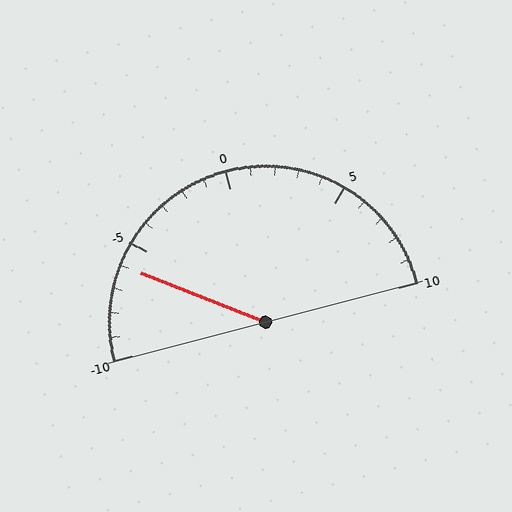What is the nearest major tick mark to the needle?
The nearest major tick mark is -5.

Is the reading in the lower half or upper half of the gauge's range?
The reading is in the lower half of the range (-10 to 10).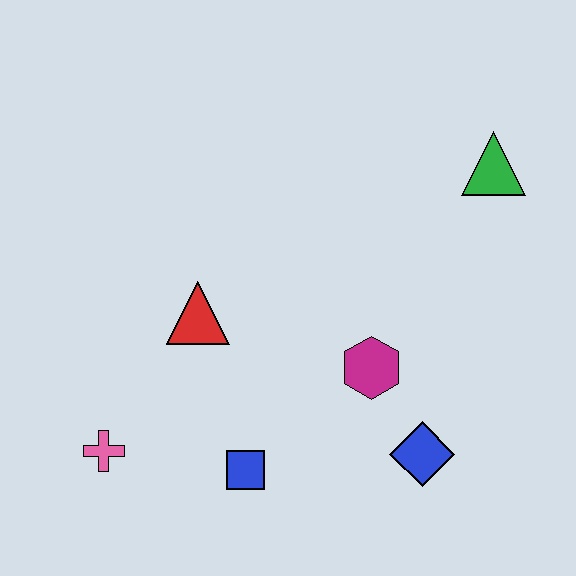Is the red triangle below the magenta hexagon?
No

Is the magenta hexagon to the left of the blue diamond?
Yes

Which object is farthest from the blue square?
The green triangle is farthest from the blue square.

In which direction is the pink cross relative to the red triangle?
The pink cross is below the red triangle.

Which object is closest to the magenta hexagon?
The blue diamond is closest to the magenta hexagon.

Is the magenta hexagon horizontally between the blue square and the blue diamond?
Yes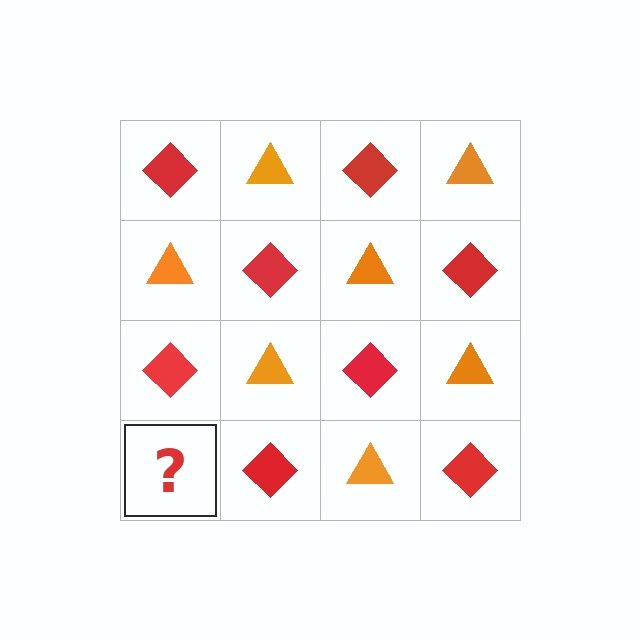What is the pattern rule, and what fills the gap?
The rule is that it alternates red diamond and orange triangle in a checkerboard pattern. The gap should be filled with an orange triangle.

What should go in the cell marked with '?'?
The missing cell should contain an orange triangle.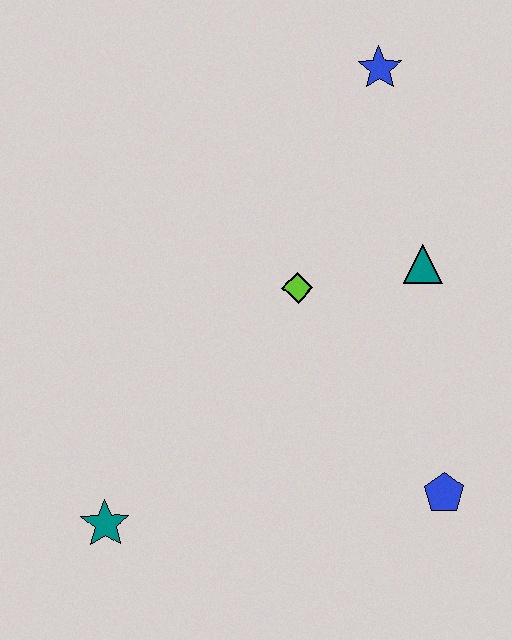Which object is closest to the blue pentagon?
The teal triangle is closest to the blue pentagon.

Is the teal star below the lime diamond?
Yes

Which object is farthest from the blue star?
The teal star is farthest from the blue star.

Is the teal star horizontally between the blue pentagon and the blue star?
No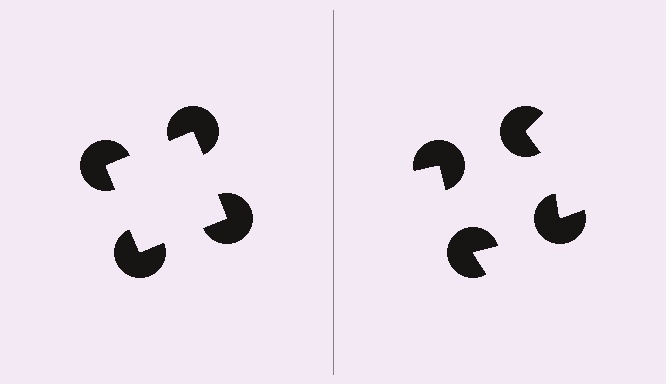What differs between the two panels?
The pac-man discs are positioned identically on both sides; only the wedge orientations differ. On the left they align to a square; on the right they are misaligned.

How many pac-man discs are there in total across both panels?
8 — 4 on each side.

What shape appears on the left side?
An illusory square.